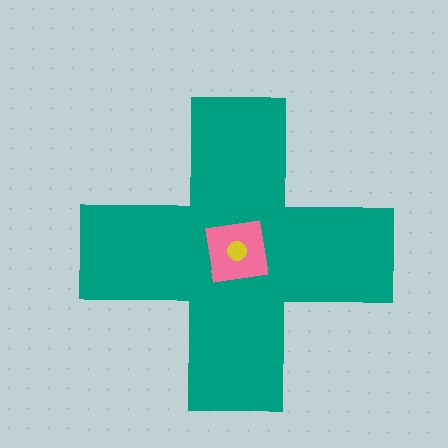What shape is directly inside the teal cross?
The pink square.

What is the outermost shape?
The teal cross.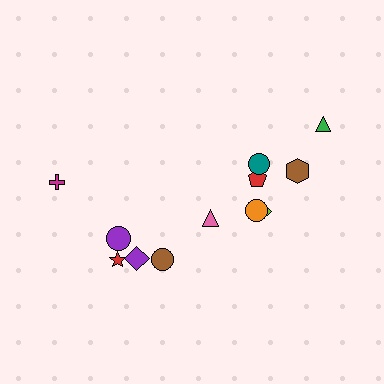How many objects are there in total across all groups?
There are 12 objects.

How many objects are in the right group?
There are 7 objects.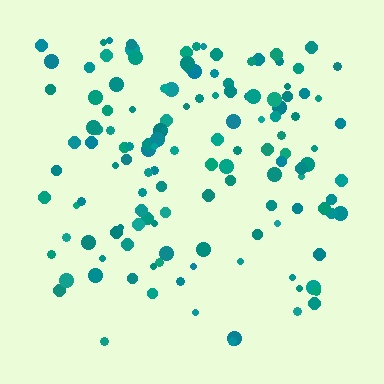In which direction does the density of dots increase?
From bottom to top, with the top side densest.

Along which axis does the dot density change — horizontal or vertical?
Vertical.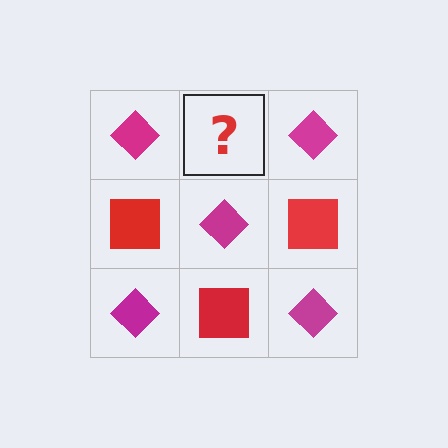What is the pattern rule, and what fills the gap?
The rule is that it alternates magenta diamond and red square in a checkerboard pattern. The gap should be filled with a red square.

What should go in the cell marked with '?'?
The missing cell should contain a red square.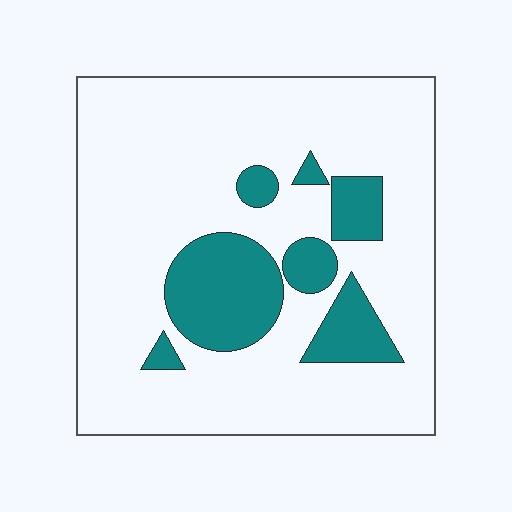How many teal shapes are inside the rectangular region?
7.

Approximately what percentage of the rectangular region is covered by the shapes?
Approximately 20%.